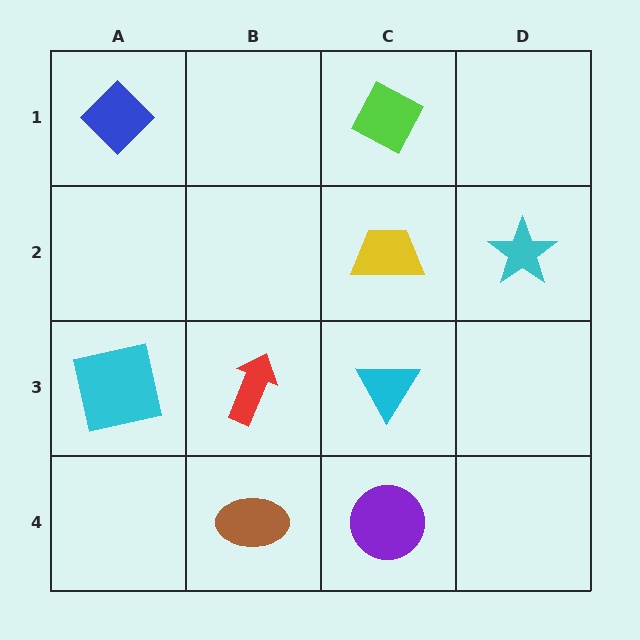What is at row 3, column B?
A red arrow.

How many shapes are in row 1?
2 shapes.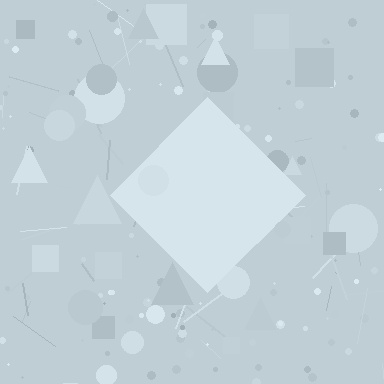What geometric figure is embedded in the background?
A diamond is embedded in the background.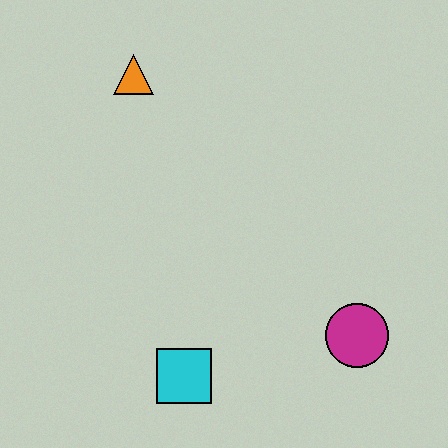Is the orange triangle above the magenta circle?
Yes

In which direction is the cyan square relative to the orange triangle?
The cyan square is below the orange triangle.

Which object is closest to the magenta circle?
The cyan square is closest to the magenta circle.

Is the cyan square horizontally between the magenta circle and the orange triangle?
Yes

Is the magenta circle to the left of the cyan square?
No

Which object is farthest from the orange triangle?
The magenta circle is farthest from the orange triangle.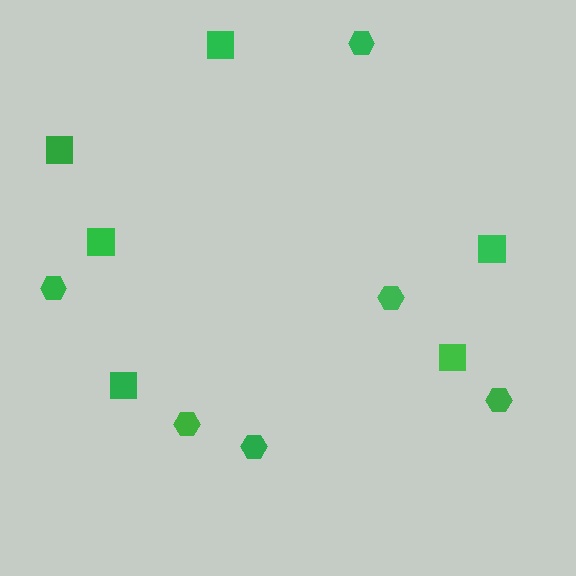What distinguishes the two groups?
There are 2 groups: one group of squares (6) and one group of hexagons (6).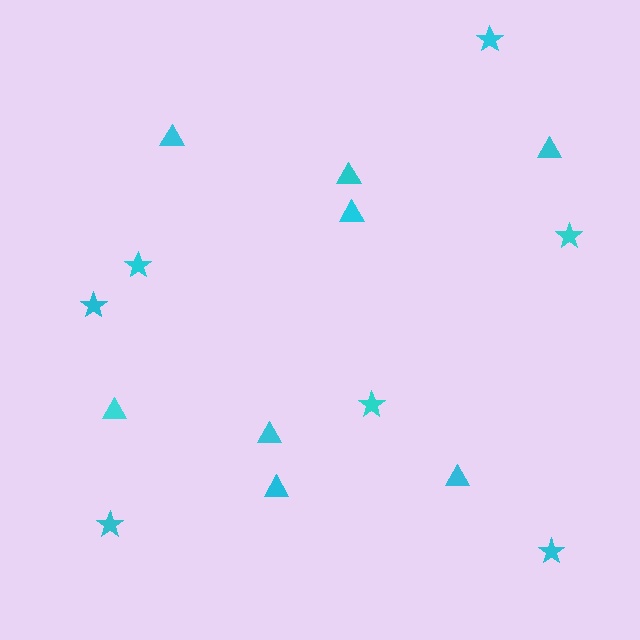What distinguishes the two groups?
There are 2 groups: one group of triangles (8) and one group of stars (7).